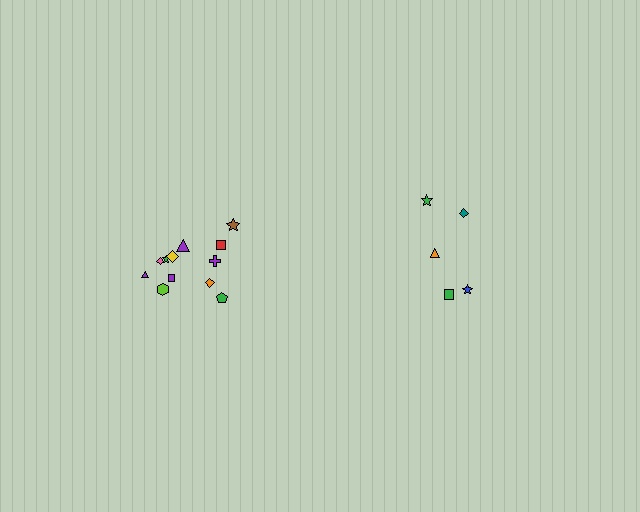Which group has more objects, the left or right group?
The left group.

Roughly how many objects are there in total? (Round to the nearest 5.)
Roughly 15 objects in total.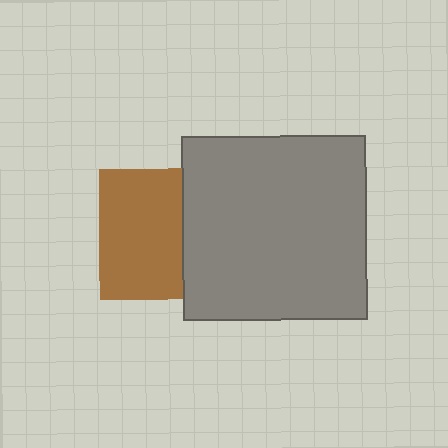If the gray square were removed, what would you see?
You would see the complete brown square.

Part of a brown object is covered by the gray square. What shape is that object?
It is a square.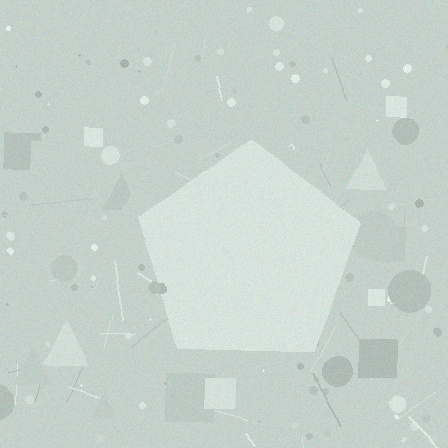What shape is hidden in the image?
A pentagon is hidden in the image.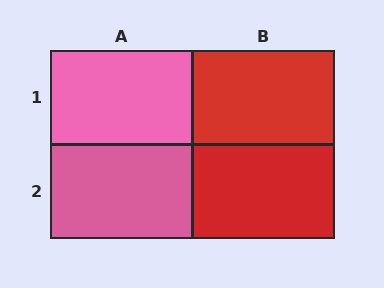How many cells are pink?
2 cells are pink.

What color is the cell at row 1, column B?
Red.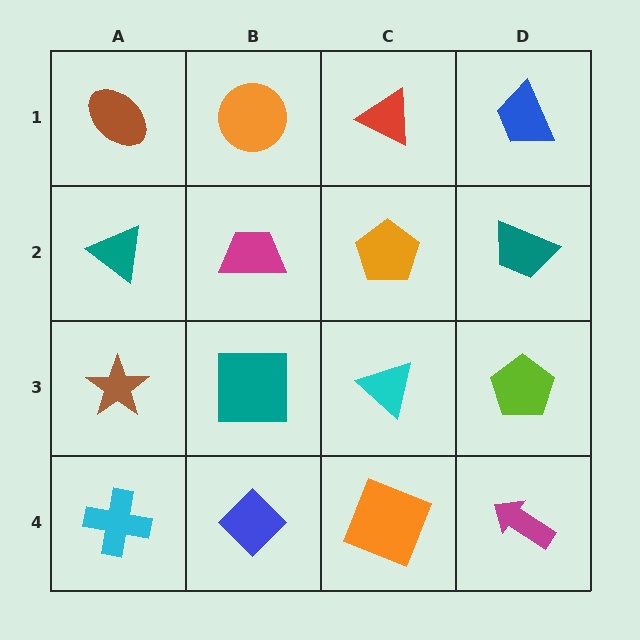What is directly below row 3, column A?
A cyan cross.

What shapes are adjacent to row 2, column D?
A blue trapezoid (row 1, column D), a lime pentagon (row 3, column D), an orange pentagon (row 2, column C).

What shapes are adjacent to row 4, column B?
A teal square (row 3, column B), a cyan cross (row 4, column A), an orange square (row 4, column C).